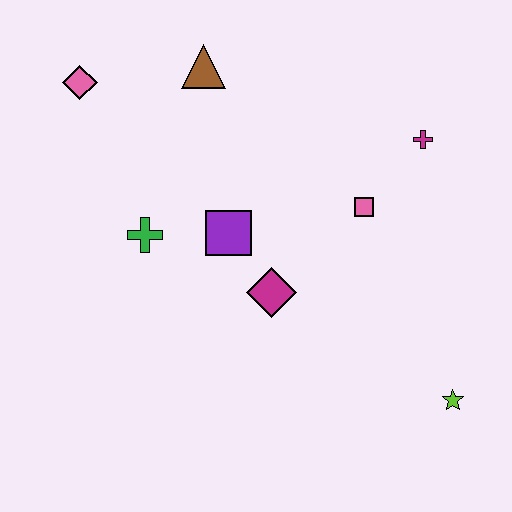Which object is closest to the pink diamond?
The brown triangle is closest to the pink diamond.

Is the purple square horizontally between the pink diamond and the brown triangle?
No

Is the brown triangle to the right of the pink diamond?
Yes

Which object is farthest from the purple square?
The lime star is farthest from the purple square.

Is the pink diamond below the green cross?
No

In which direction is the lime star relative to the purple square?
The lime star is to the right of the purple square.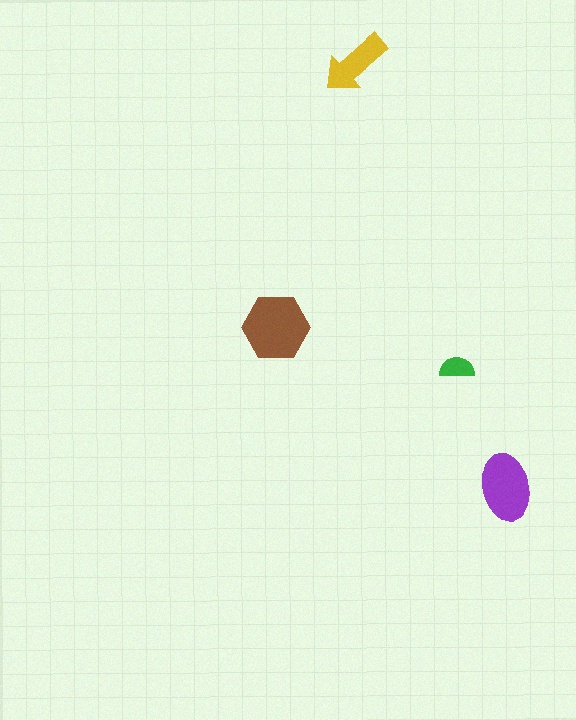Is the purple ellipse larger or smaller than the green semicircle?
Larger.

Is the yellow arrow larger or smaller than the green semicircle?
Larger.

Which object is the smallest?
The green semicircle.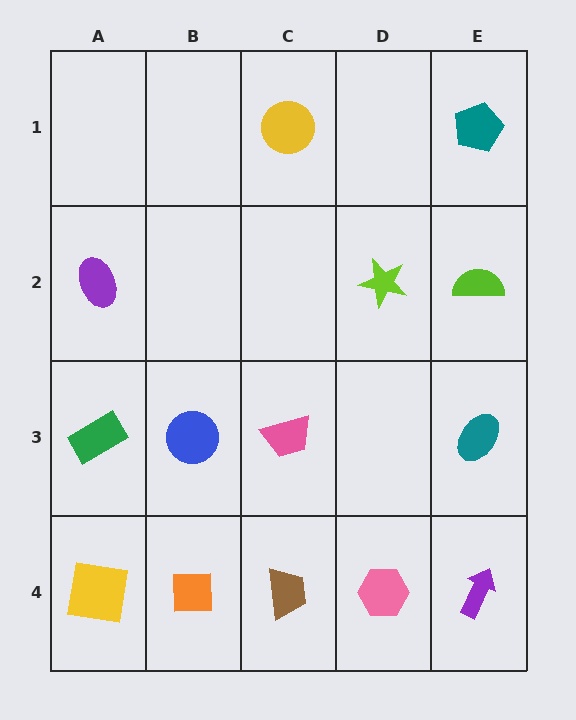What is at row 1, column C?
A yellow circle.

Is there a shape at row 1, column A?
No, that cell is empty.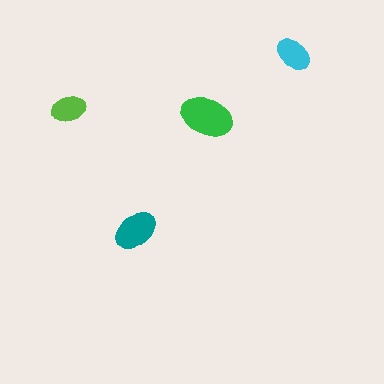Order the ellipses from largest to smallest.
the green one, the teal one, the cyan one, the lime one.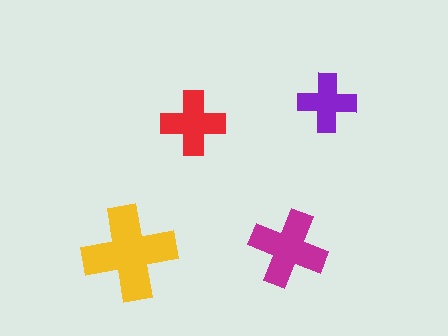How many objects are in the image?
There are 4 objects in the image.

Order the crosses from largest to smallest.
the yellow one, the magenta one, the red one, the purple one.